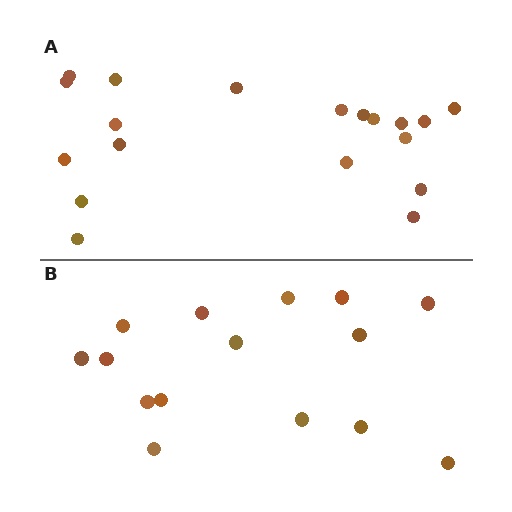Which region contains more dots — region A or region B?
Region A (the top region) has more dots.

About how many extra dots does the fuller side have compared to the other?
Region A has about 4 more dots than region B.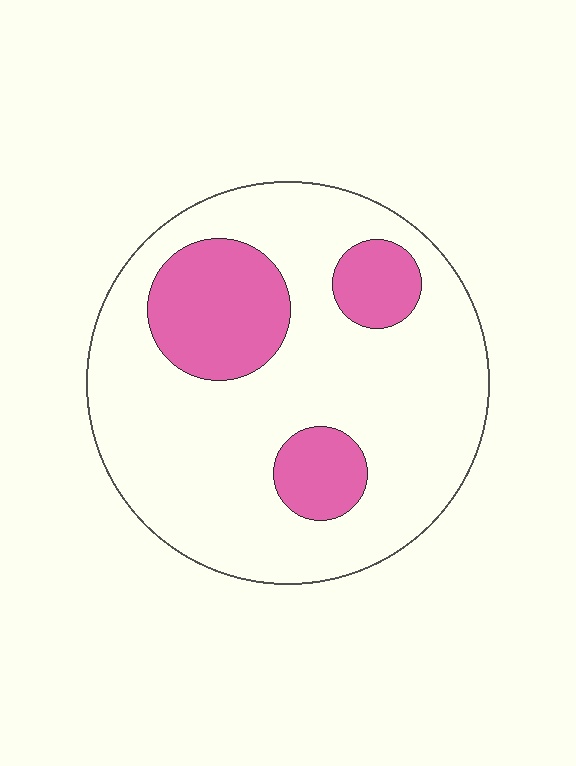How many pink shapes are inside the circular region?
3.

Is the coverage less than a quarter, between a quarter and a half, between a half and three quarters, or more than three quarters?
Less than a quarter.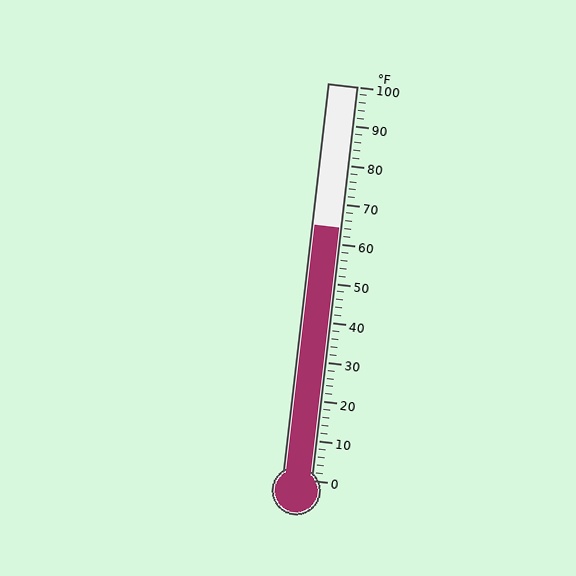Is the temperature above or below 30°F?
The temperature is above 30°F.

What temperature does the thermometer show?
The thermometer shows approximately 64°F.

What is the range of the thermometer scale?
The thermometer scale ranges from 0°F to 100°F.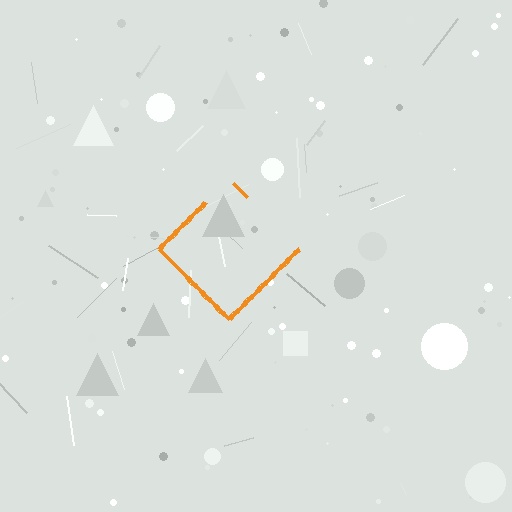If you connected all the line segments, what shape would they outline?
They would outline a diamond.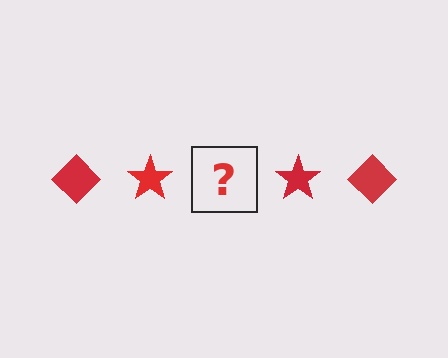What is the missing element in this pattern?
The missing element is a red diamond.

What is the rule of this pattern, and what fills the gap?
The rule is that the pattern cycles through diamond, star shapes in red. The gap should be filled with a red diamond.